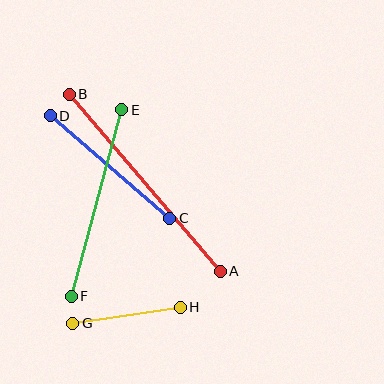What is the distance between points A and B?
The distance is approximately 233 pixels.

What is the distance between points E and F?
The distance is approximately 194 pixels.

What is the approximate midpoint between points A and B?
The midpoint is at approximately (145, 183) pixels.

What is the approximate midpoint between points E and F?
The midpoint is at approximately (97, 203) pixels.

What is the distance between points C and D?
The distance is approximately 158 pixels.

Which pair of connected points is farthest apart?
Points A and B are farthest apart.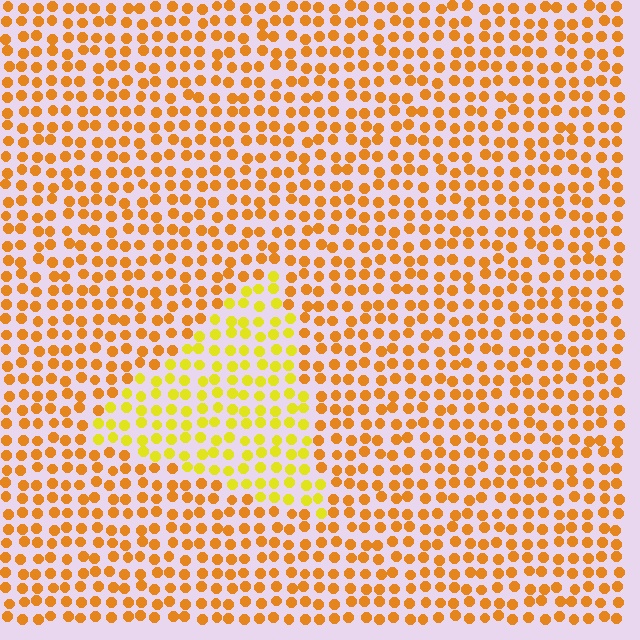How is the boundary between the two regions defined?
The boundary is defined purely by a slight shift in hue (about 30 degrees). Spacing, size, and orientation are identical on both sides.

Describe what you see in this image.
The image is filled with small orange elements in a uniform arrangement. A triangle-shaped region is visible where the elements are tinted to a slightly different hue, forming a subtle color boundary.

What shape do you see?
I see a triangle.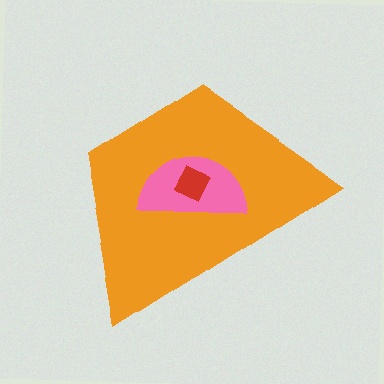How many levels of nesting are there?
3.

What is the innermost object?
The red square.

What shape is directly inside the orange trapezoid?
The pink semicircle.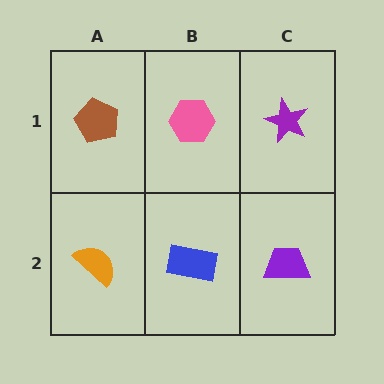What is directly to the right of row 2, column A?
A blue rectangle.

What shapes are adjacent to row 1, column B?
A blue rectangle (row 2, column B), a brown pentagon (row 1, column A), a purple star (row 1, column C).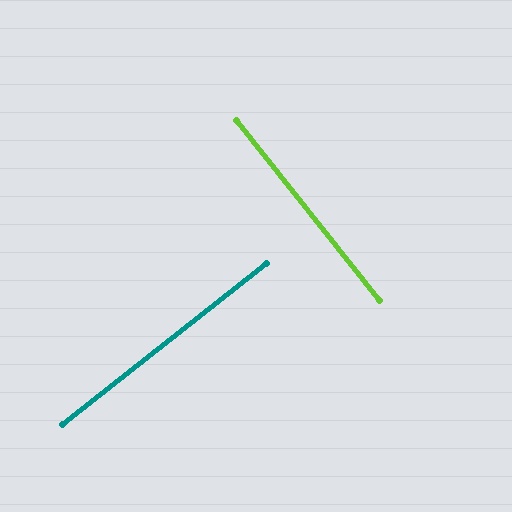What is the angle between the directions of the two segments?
Approximately 90 degrees.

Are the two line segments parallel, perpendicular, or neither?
Perpendicular — they meet at approximately 90°.